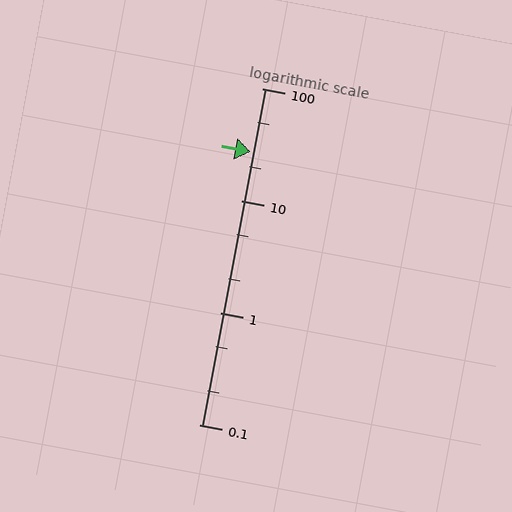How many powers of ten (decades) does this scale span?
The scale spans 3 decades, from 0.1 to 100.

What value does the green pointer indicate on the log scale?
The pointer indicates approximately 27.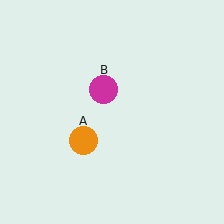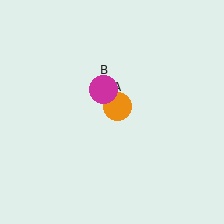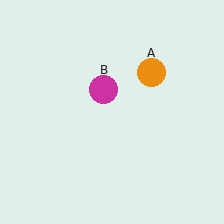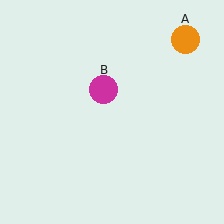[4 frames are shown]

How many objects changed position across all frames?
1 object changed position: orange circle (object A).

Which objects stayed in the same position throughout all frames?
Magenta circle (object B) remained stationary.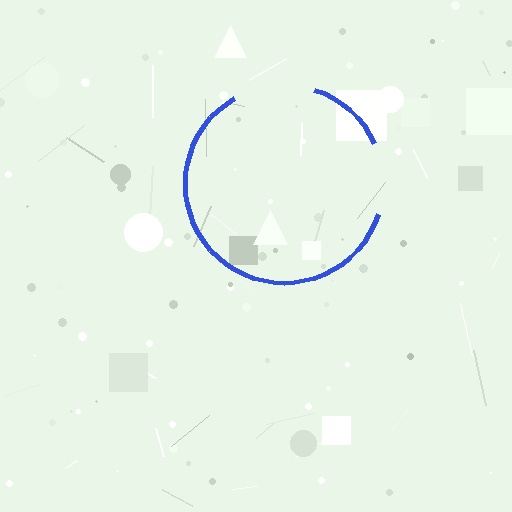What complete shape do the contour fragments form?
The contour fragments form a circle.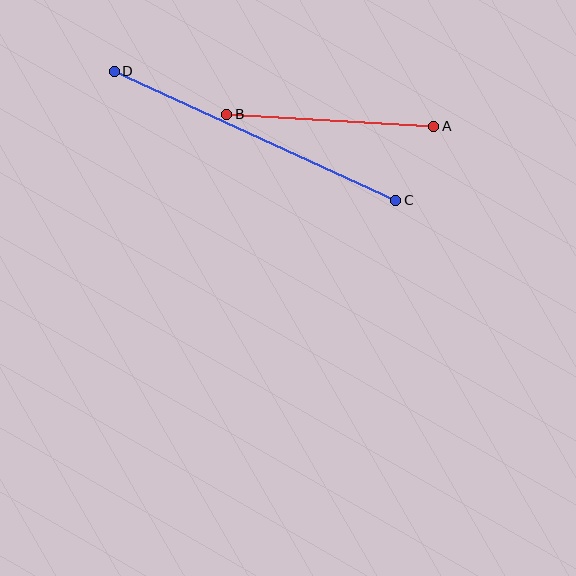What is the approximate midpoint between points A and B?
The midpoint is at approximately (330, 120) pixels.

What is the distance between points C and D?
The distance is approximately 310 pixels.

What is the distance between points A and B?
The distance is approximately 207 pixels.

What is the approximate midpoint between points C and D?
The midpoint is at approximately (255, 136) pixels.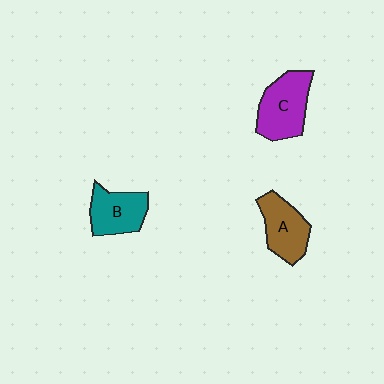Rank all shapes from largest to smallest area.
From largest to smallest: C (purple), A (brown), B (teal).